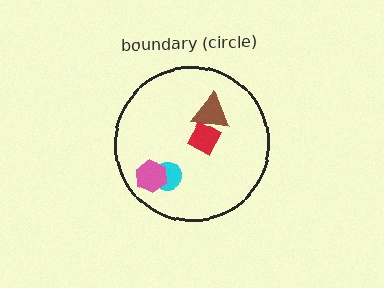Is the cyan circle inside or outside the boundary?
Inside.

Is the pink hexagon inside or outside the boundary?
Inside.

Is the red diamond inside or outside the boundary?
Inside.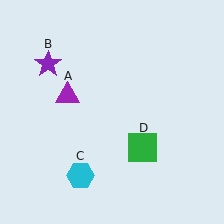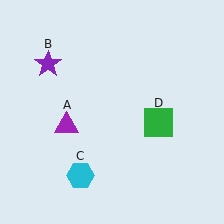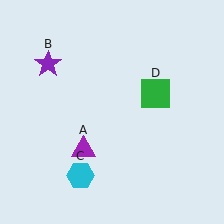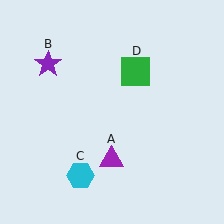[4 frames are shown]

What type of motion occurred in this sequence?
The purple triangle (object A), green square (object D) rotated counterclockwise around the center of the scene.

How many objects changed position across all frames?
2 objects changed position: purple triangle (object A), green square (object D).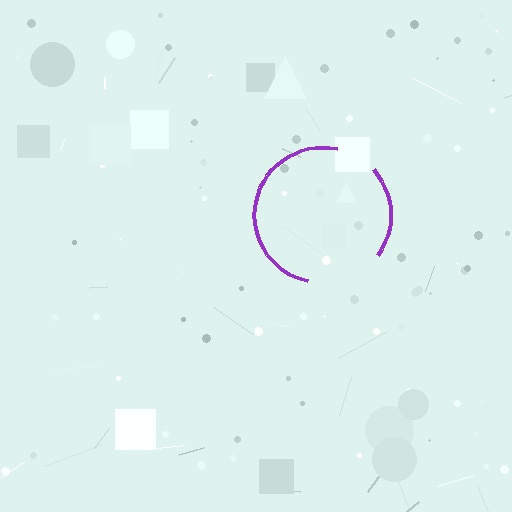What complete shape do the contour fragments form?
The contour fragments form a circle.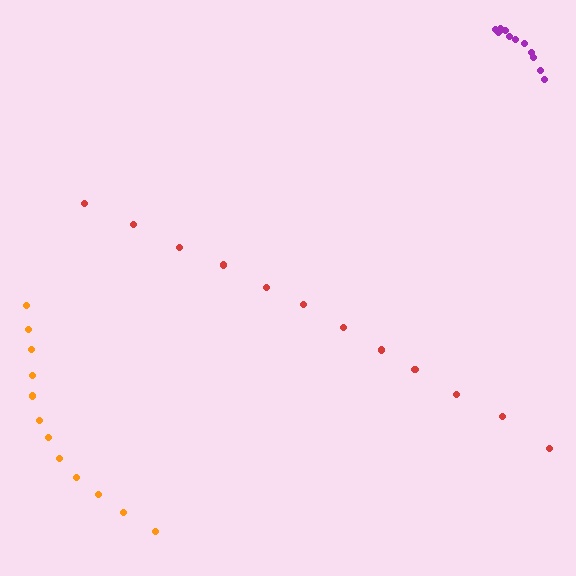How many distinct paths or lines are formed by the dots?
There are 3 distinct paths.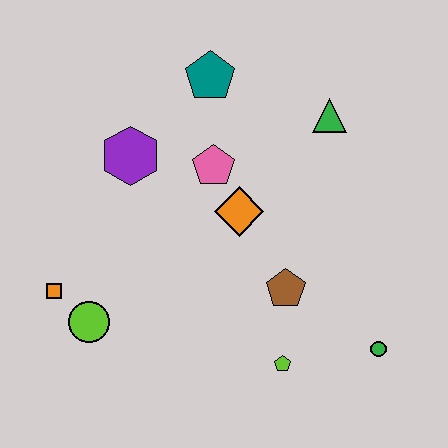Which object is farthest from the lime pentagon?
The teal pentagon is farthest from the lime pentagon.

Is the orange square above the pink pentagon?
No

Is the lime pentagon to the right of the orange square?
Yes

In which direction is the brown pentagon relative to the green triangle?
The brown pentagon is below the green triangle.